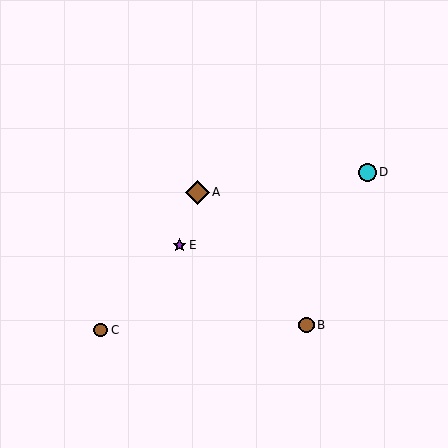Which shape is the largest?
The brown diamond (labeled A) is the largest.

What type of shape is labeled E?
Shape E is a purple star.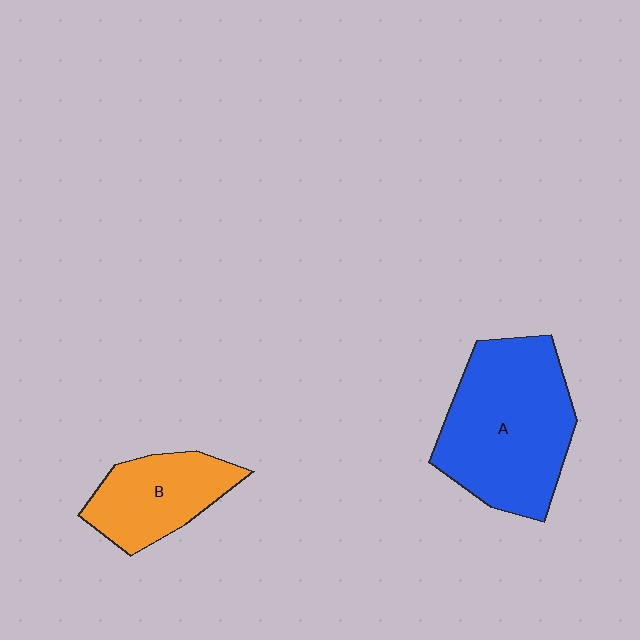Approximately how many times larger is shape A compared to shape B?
Approximately 1.8 times.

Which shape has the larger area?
Shape A (blue).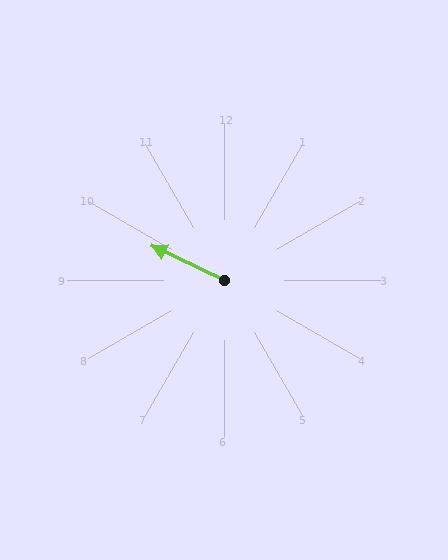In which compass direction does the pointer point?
Northwest.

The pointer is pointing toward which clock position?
Roughly 10 o'clock.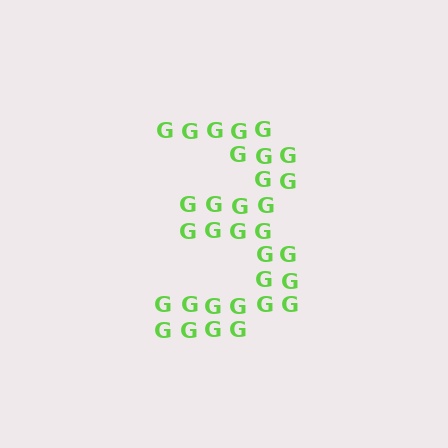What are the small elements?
The small elements are letter G's.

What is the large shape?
The large shape is the digit 3.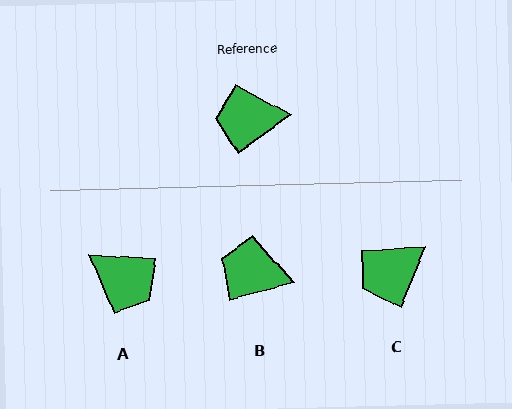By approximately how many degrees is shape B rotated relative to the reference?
Approximately 22 degrees clockwise.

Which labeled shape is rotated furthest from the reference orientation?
A, about 140 degrees away.